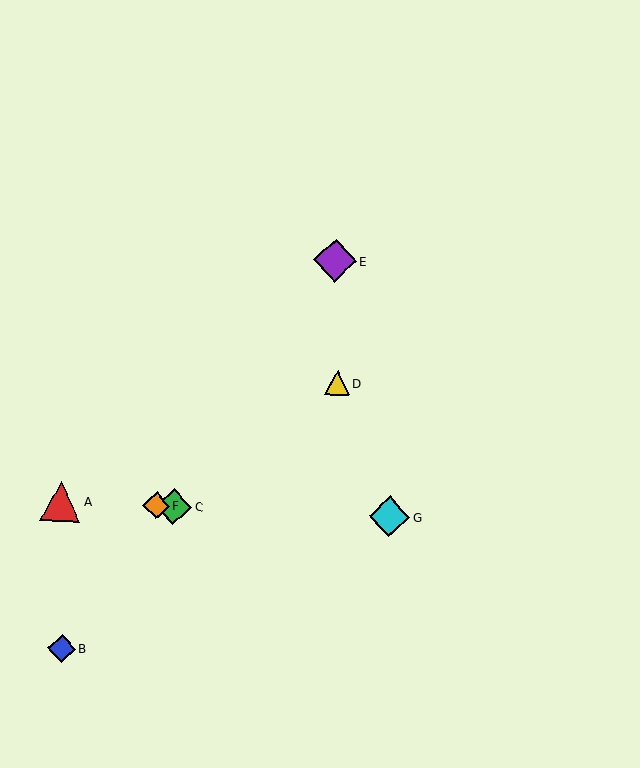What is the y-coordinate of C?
Object C is at y≈506.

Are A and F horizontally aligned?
Yes, both are at y≈501.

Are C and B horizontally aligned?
No, C is at y≈506 and B is at y≈648.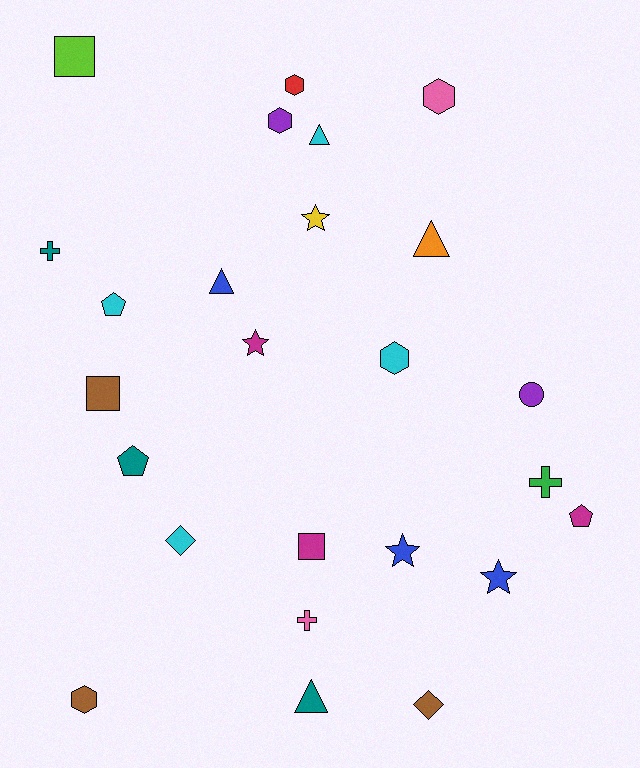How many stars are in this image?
There are 4 stars.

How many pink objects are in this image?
There are 2 pink objects.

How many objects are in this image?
There are 25 objects.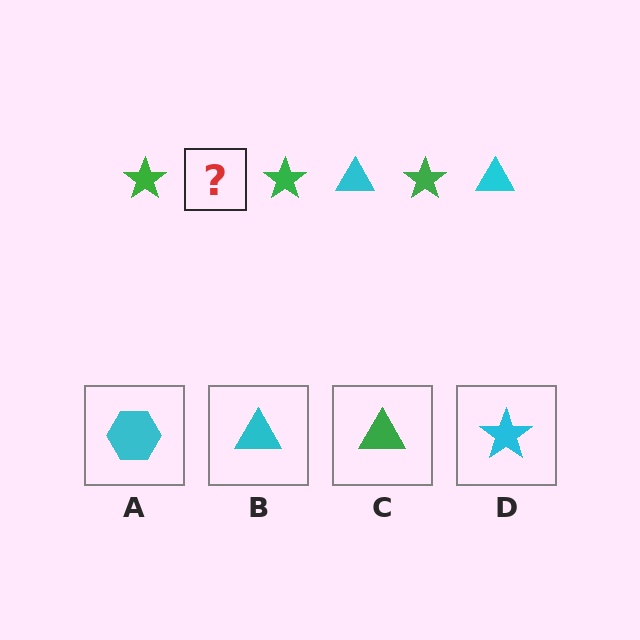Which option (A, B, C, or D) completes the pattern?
B.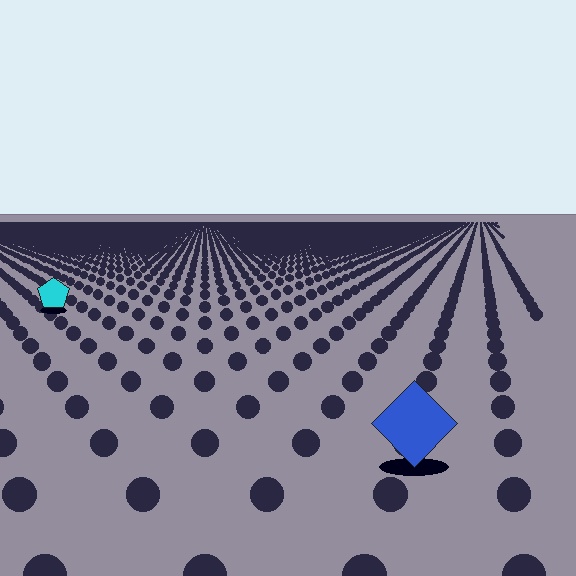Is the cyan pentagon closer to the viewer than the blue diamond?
No. The blue diamond is closer — you can tell from the texture gradient: the ground texture is coarser near it.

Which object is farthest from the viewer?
The cyan pentagon is farthest from the viewer. It appears smaller and the ground texture around it is denser.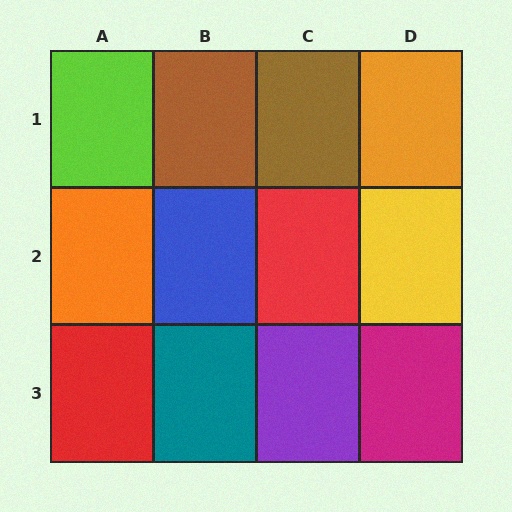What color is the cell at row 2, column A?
Orange.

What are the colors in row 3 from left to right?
Red, teal, purple, magenta.